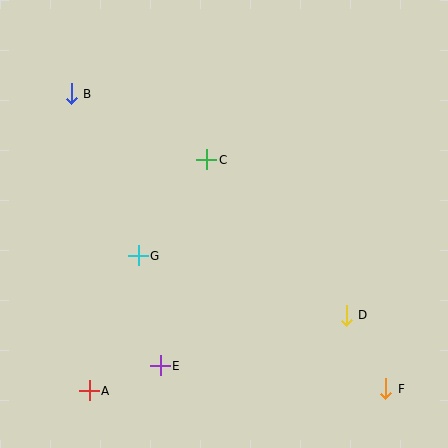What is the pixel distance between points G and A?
The distance between G and A is 144 pixels.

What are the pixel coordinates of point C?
Point C is at (207, 160).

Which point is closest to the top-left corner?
Point B is closest to the top-left corner.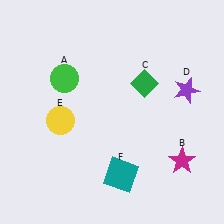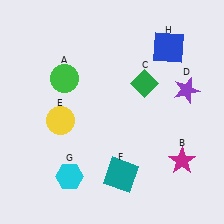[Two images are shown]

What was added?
A cyan hexagon (G), a blue square (H) were added in Image 2.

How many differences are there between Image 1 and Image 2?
There are 2 differences between the two images.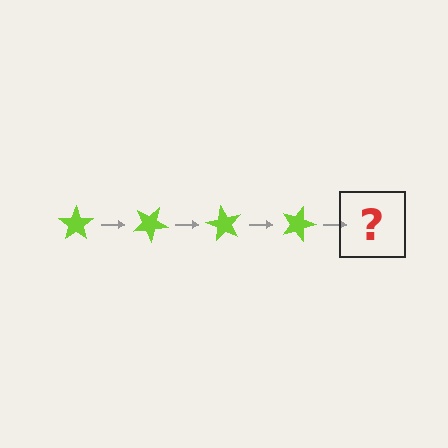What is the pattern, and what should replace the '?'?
The pattern is that the star rotates 30 degrees each step. The '?' should be a lime star rotated 120 degrees.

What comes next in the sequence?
The next element should be a lime star rotated 120 degrees.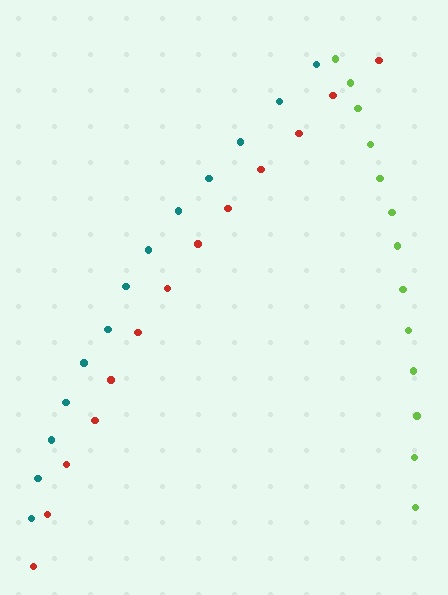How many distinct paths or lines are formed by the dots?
There are 3 distinct paths.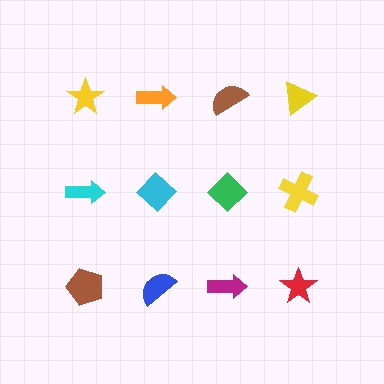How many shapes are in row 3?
4 shapes.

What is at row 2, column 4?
A yellow cross.